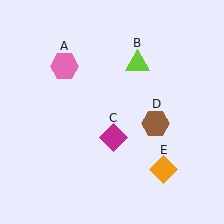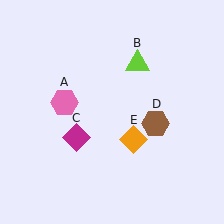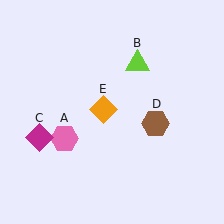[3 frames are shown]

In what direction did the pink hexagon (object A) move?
The pink hexagon (object A) moved down.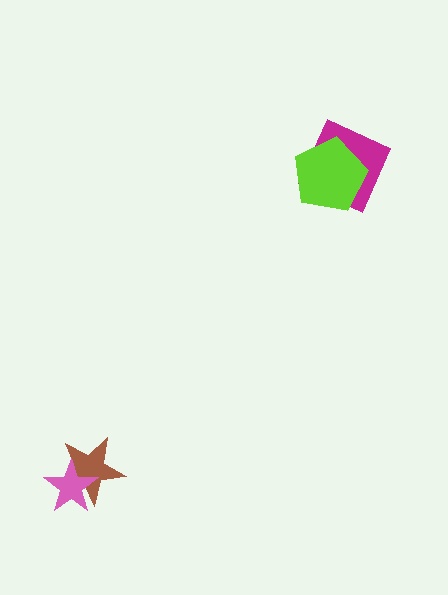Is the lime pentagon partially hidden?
No, no other shape covers it.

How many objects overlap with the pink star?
1 object overlaps with the pink star.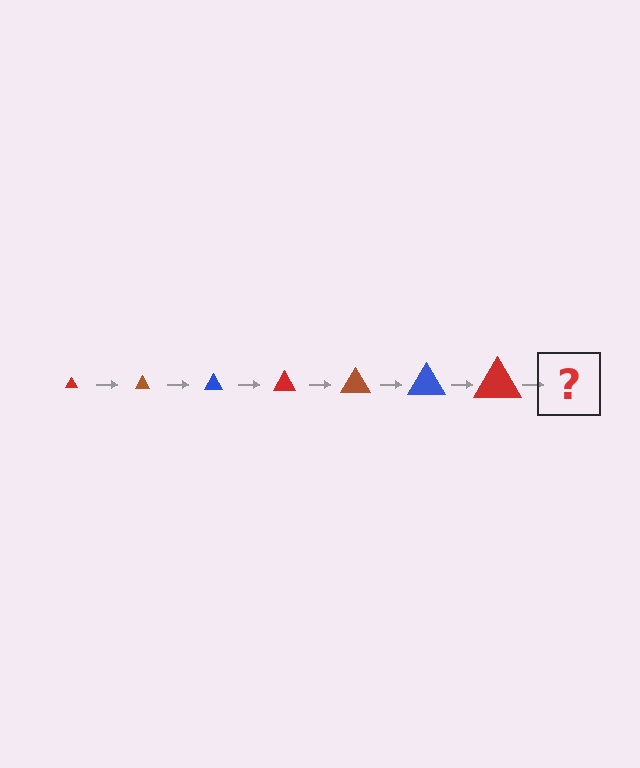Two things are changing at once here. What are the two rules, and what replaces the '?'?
The two rules are that the triangle grows larger each step and the color cycles through red, brown, and blue. The '?' should be a brown triangle, larger than the previous one.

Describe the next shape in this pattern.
It should be a brown triangle, larger than the previous one.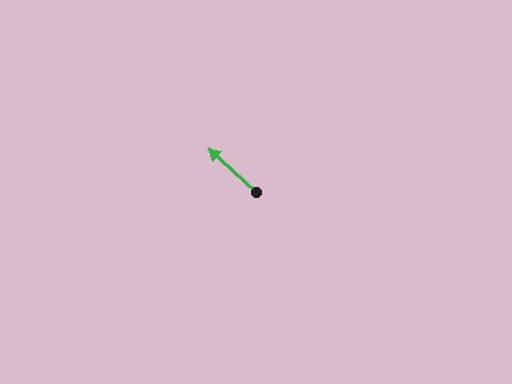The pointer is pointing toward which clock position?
Roughly 10 o'clock.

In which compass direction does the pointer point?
Northwest.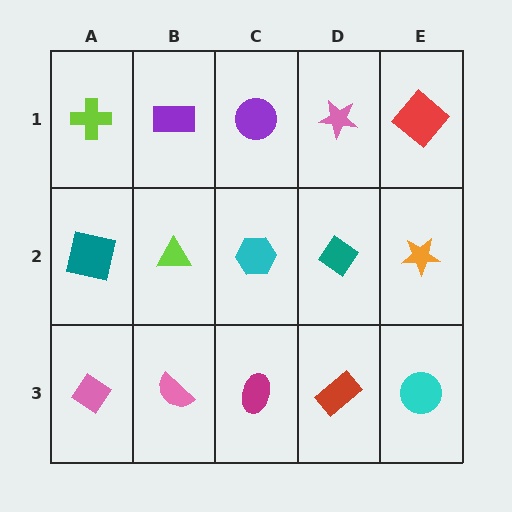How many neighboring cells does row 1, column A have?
2.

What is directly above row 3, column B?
A lime triangle.